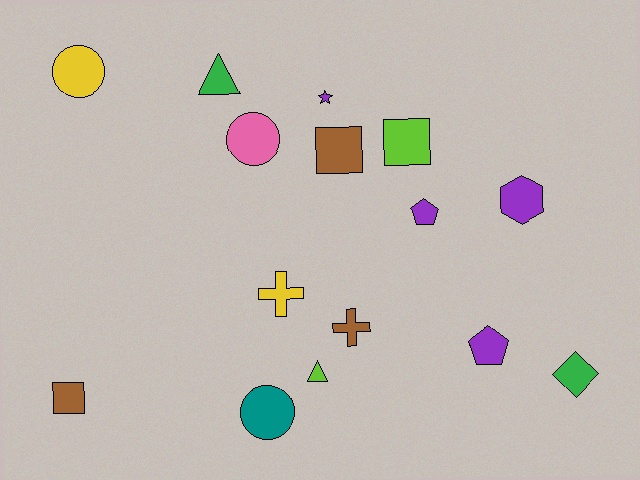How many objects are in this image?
There are 15 objects.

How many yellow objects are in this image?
There are 2 yellow objects.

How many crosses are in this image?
There are 2 crosses.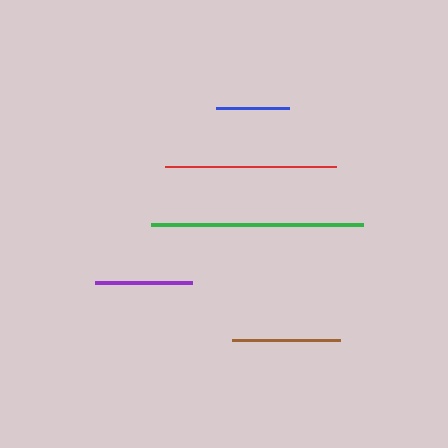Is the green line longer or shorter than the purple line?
The green line is longer than the purple line.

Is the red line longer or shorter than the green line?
The green line is longer than the red line.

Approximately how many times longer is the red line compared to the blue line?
The red line is approximately 2.3 times the length of the blue line.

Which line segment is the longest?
The green line is the longest at approximately 212 pixels.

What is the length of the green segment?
The green segment is approximately 212 pixels long.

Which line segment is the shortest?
The blue line is the shortest at approximately 73 pixels.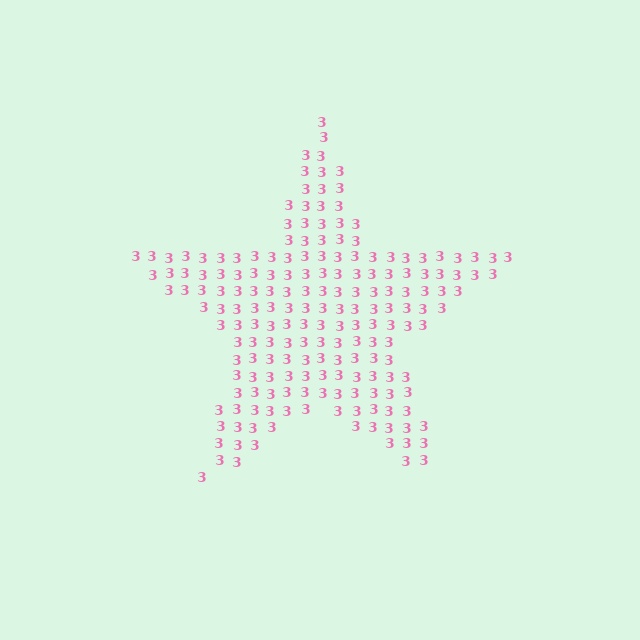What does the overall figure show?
The overall figure shows a star.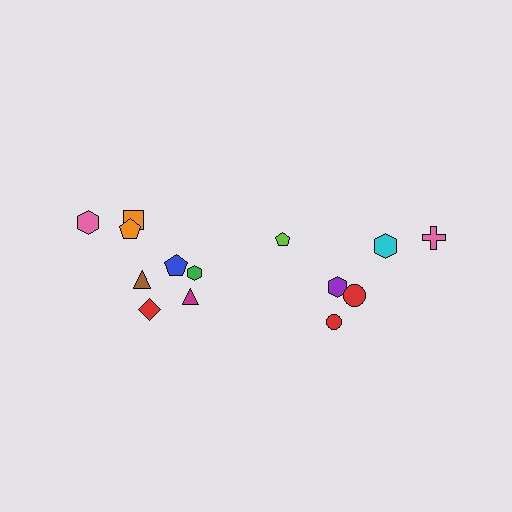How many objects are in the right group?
There are 6 objects.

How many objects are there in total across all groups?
There are 14 objects.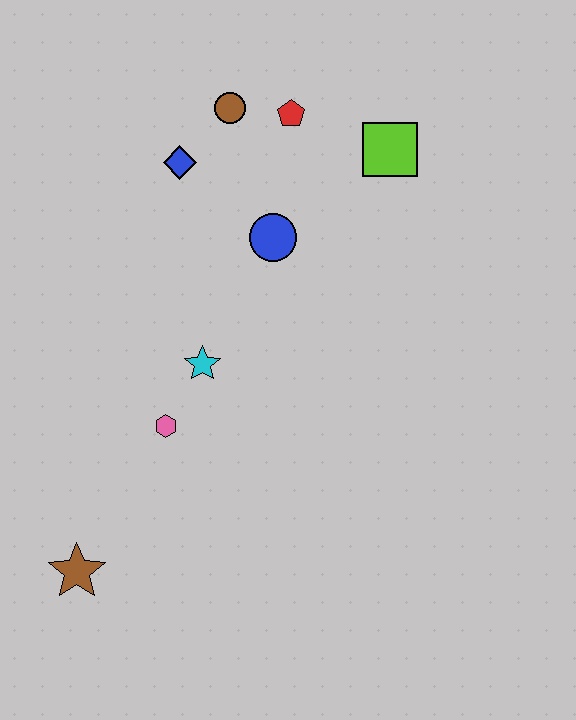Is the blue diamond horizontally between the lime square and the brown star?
Yes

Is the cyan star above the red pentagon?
No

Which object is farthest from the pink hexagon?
The lime square is farthest from the pink hexagon.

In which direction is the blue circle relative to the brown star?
The blue circle is above the brown star.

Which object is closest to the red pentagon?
The brown circle is closest to the red pentagon.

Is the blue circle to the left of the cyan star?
No